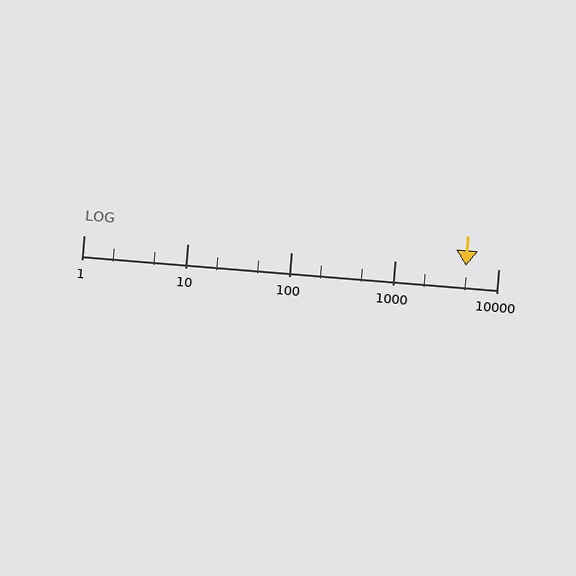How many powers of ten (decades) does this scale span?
The scale spans 4 decades, from 1 to 10000.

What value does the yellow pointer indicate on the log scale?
The pointer indicates approximately 4900.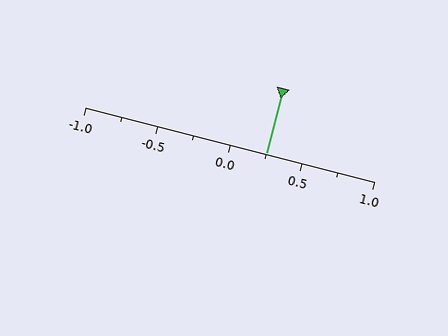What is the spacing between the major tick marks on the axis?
The major ticks are spaced 0.5 apart.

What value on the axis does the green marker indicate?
The marker indicates approximately 0.25.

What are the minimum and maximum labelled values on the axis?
The axis runs from -1.0 to 1.0.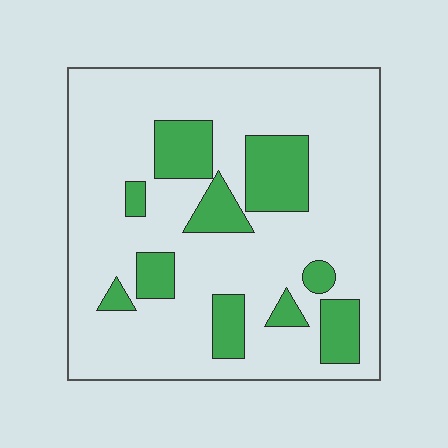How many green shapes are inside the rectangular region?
10.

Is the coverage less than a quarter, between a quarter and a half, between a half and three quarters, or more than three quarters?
Less than a quarter.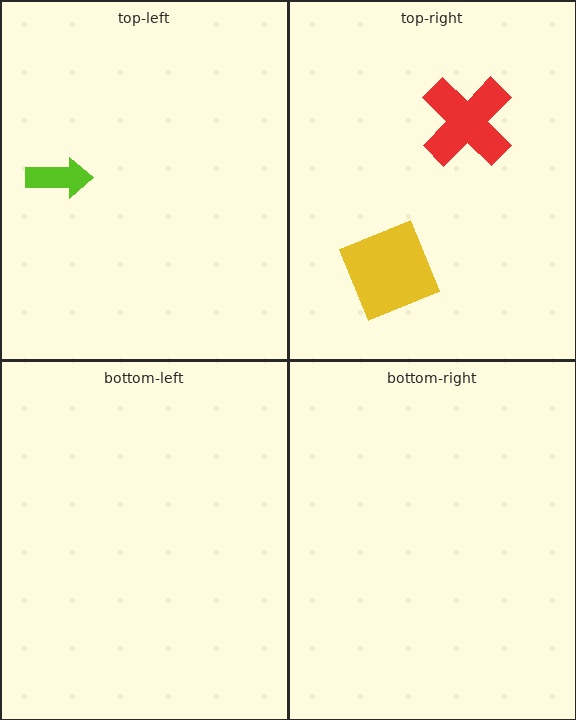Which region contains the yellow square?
The top-right region.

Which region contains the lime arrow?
The top-left region.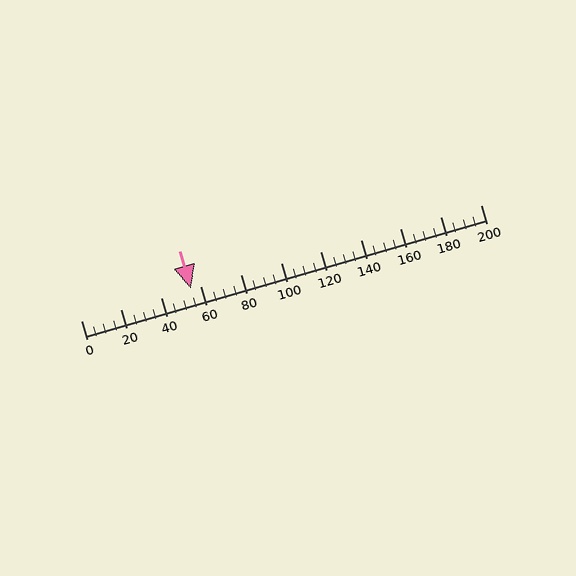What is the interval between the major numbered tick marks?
The major tick marks are spaced 20 units apart.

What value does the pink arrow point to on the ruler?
The pink arrow points to approximately 55.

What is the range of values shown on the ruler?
The ruler shows values from 0 to 200.